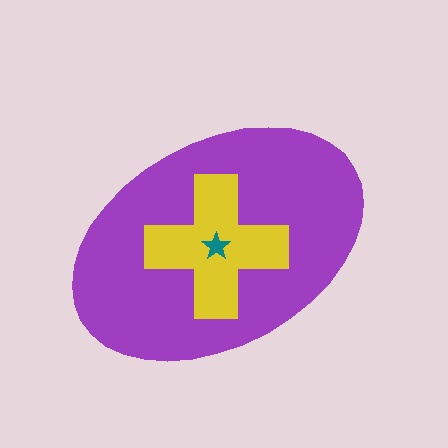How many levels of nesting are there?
3.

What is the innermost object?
The teal star.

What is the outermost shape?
The purple ellipse.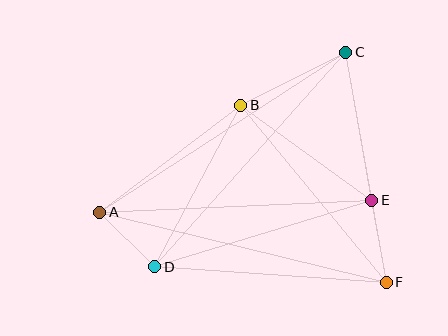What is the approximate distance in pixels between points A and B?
The distance between A and B is approximately 177 pixels.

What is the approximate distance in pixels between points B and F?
The distance between B and F is approximately 229 pixels.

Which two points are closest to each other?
Points A and D are closest to each other.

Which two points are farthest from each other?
Points A and F are farthest from each other.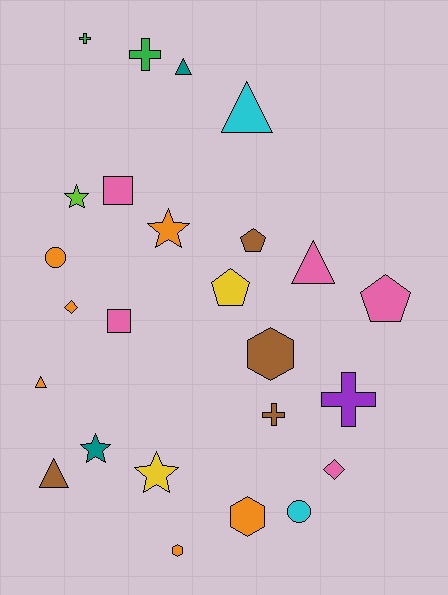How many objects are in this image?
There are 25 objects.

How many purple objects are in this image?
There is 1 purple object.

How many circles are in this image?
There are 2 circles.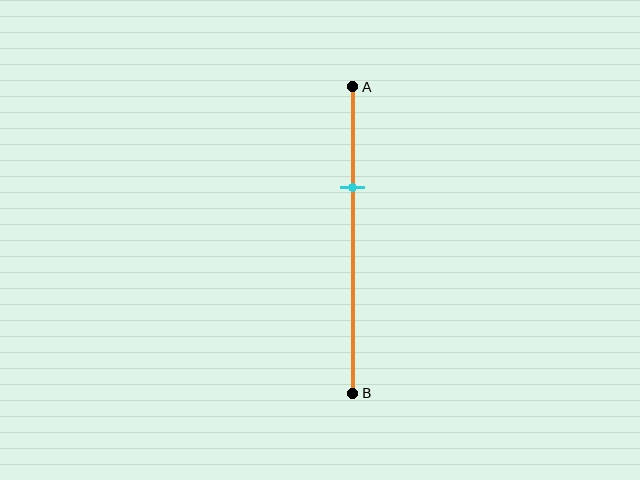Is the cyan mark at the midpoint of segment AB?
No, the mark is at about 35% from A, not at the 50% midpoint.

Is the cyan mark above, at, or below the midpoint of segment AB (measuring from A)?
The cyan mark is above the midpoint of segment AB.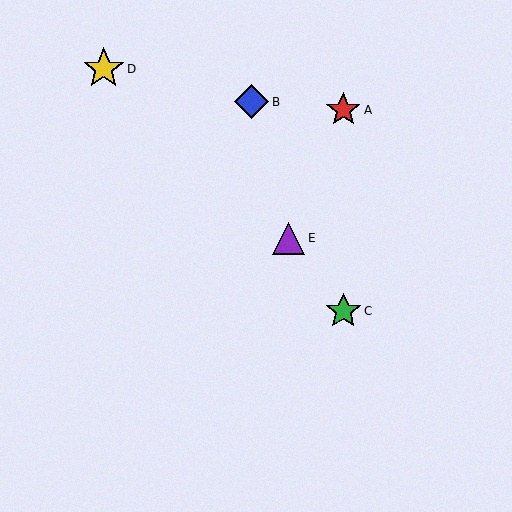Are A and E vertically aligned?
No, A is at x≈343 and E is at x≈289.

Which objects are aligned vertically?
Objects A, C are aligned vertically.